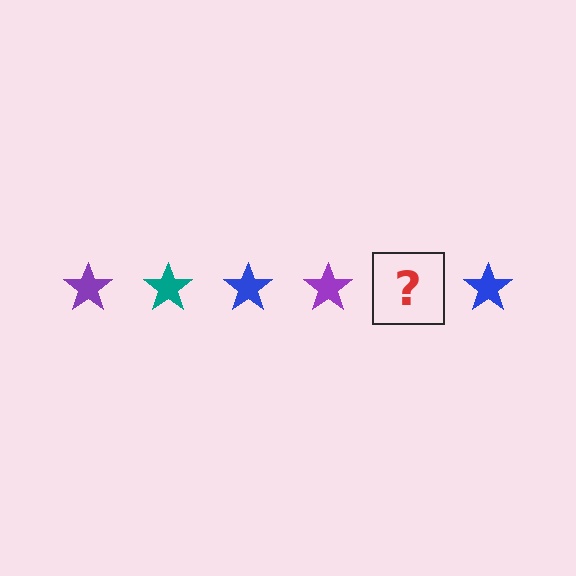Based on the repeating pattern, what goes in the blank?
The blank should be a teal star.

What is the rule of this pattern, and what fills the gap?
The rule is that the pattern cycles through purple, teal, blue stars. The gap should be filled with a teal star.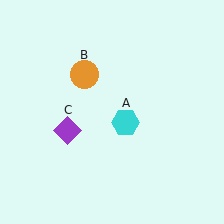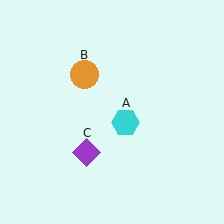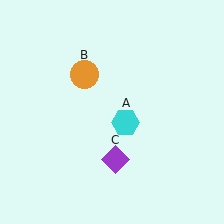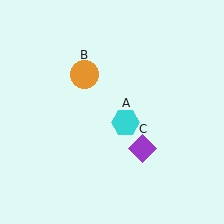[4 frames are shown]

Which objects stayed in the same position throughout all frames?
Cyan hexagon (object A) and orange circle (object B) remained stationary.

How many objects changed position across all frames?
1 object changed position: purple diamond (object C).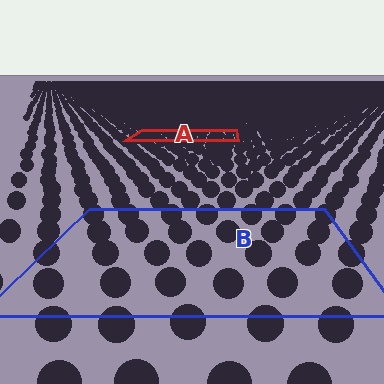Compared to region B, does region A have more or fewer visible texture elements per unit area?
Region A has more texture elements per unit area — they are packed more densely because it is farther away.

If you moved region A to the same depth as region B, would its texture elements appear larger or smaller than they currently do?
They would appear larger. At a closer depth, the same texture elements are projected at a bigger on-screen size.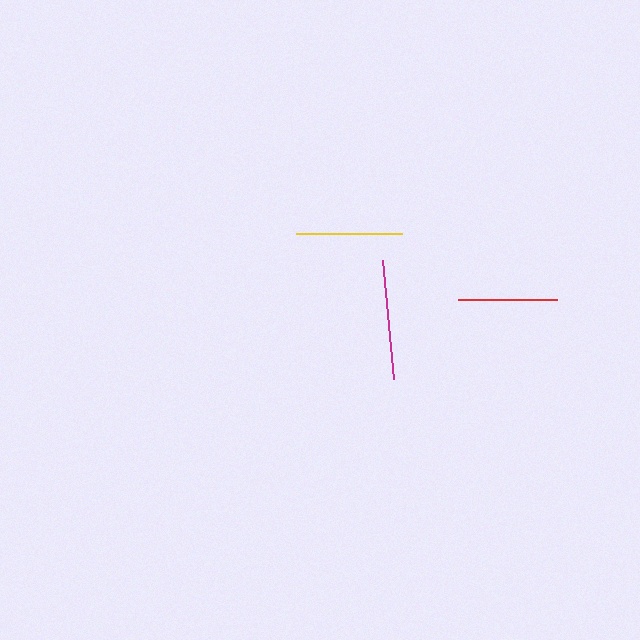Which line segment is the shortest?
The red line is the shortest at approximately 100 pixels.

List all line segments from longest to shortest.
From longest to shortest: magenta, yellow, red.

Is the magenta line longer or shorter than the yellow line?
The magenta line is longer than the yellow line.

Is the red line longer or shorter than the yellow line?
The yellow line is longer than the red line.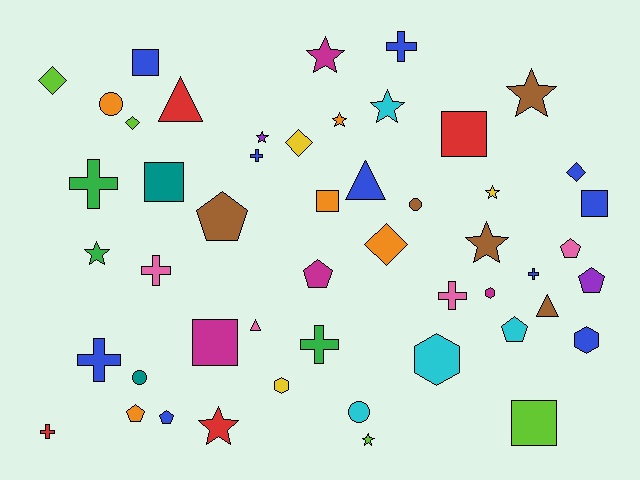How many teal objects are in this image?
There are 2 teal objects.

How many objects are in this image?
There are 50 objects.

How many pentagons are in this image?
There are 7 pentagons.